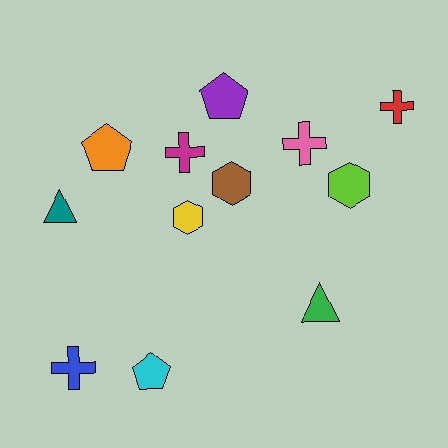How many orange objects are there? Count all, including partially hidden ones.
There is 1 orange object.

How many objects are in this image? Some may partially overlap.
There are 12 objects.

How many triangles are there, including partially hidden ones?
There are 2 triangles.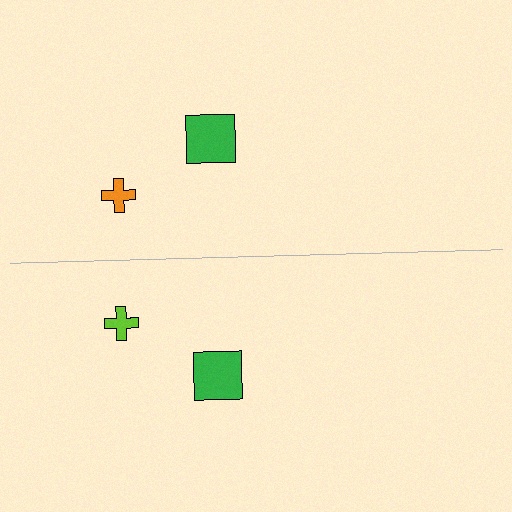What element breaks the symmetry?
The lime cross on the bottom side breaks the symmetry — its mirror counterpart is orange.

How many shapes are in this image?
There are 4 shapes in this image.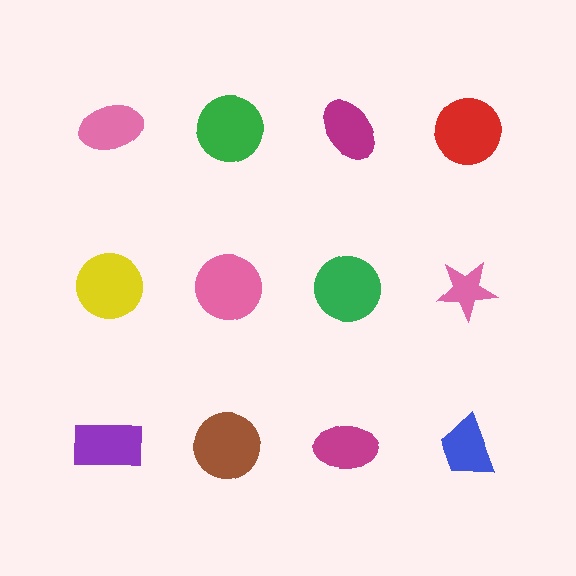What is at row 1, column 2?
A green circle.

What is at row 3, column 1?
A purple rectangle.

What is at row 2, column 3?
A green circle.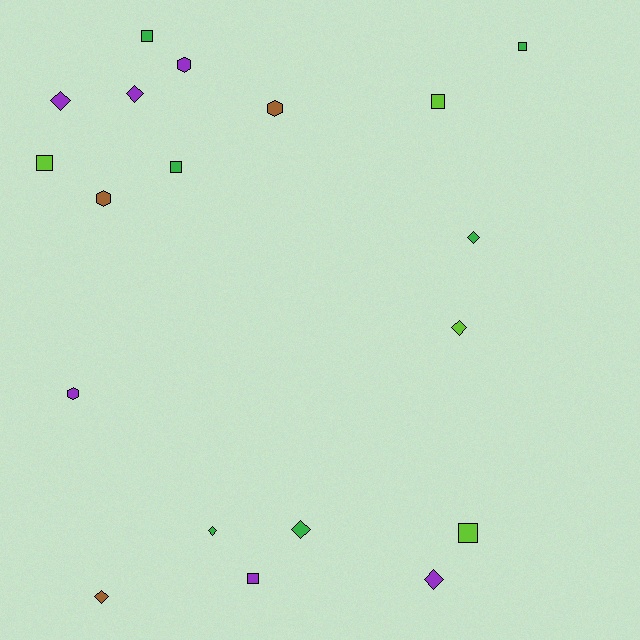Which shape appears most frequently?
Diamond, with 8 objects.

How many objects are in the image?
There are 19 objects.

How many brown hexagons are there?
There are 2 brown hexagons.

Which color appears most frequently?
Purple, with 6 objects.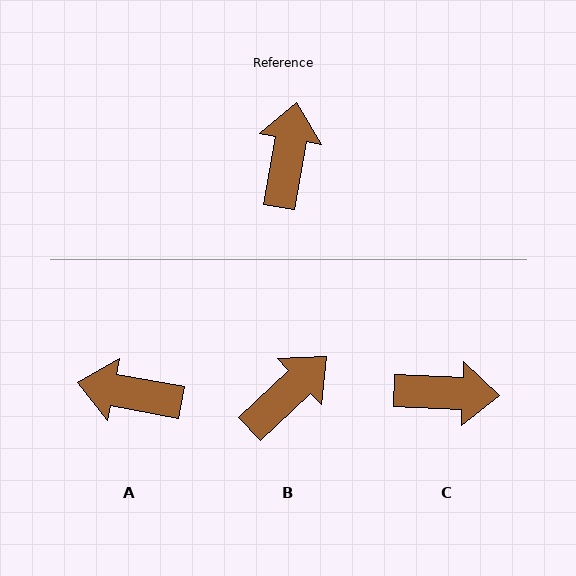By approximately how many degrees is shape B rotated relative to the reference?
Approximately 37 degrees clockwise.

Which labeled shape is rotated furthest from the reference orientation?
A, about 89 degrees away.